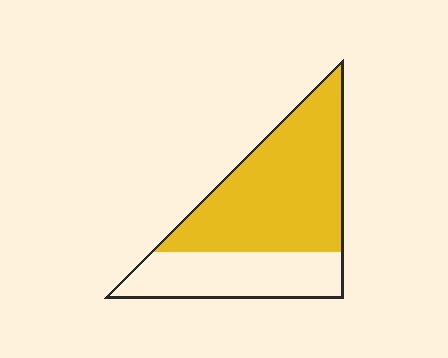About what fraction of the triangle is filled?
About two thirds (2/3).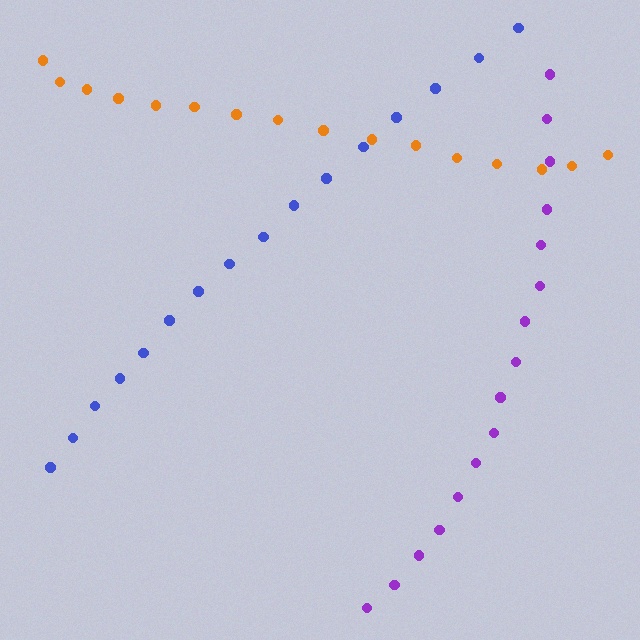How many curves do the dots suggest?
There are 3 distinct paths.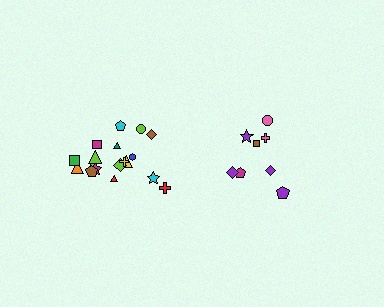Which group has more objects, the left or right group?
The left group.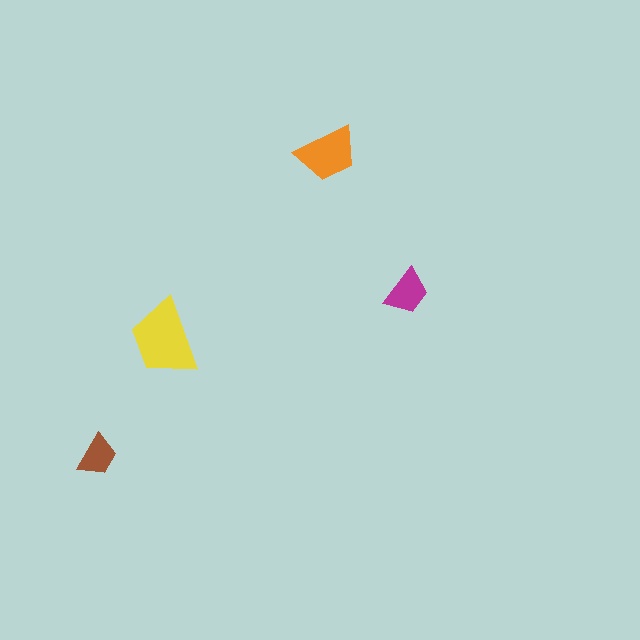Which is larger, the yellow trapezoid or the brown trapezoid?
The yellow one.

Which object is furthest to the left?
The brown trapezoid is leftmost.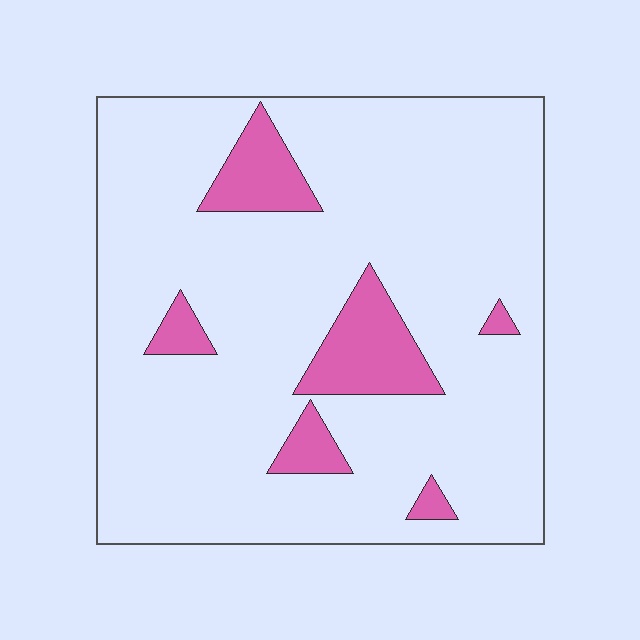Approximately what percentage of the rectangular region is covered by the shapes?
Approximately 15%.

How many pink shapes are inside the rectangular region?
6.